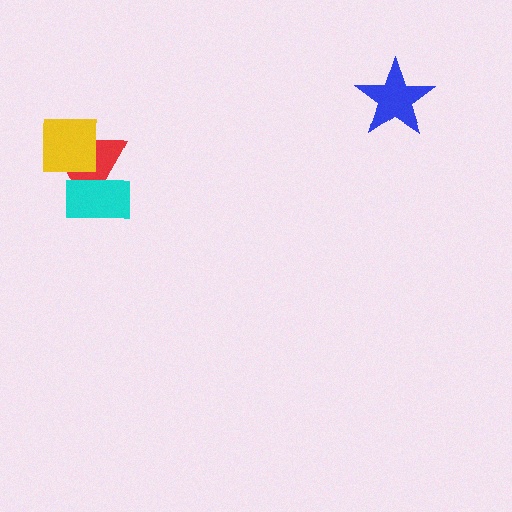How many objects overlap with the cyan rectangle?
1 object overlaps with the cyan rectangle.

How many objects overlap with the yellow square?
1 object overlaps with the yellow square.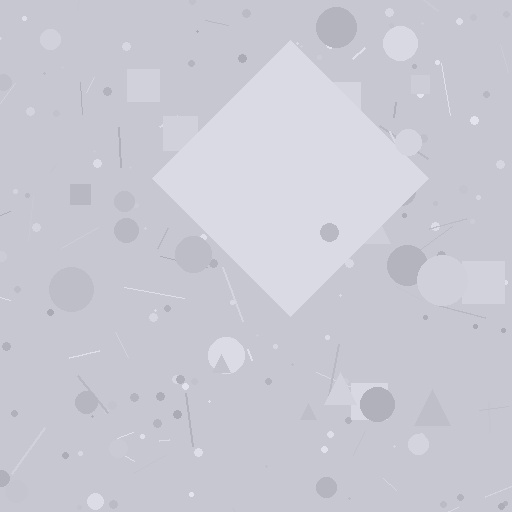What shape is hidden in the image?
A diamond is hidden in the image.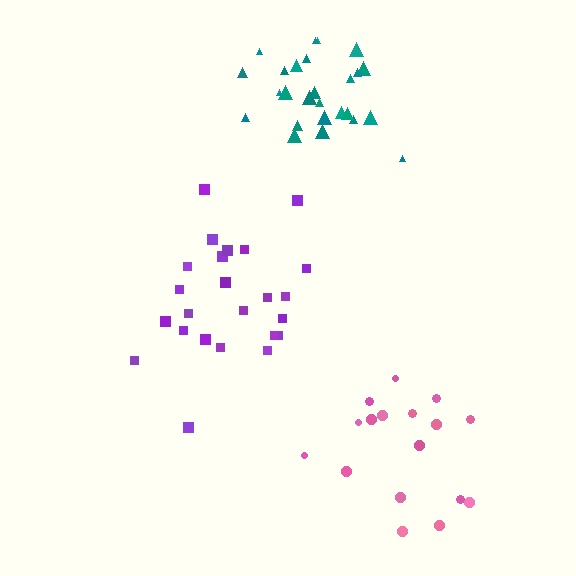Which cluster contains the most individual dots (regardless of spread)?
Teal (28).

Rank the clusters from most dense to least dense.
teal, purple, pink.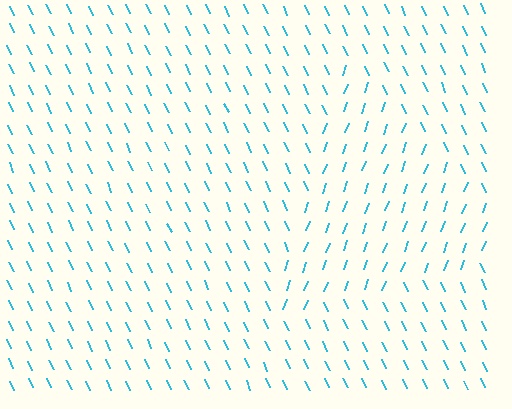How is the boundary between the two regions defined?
The boundary is defined purely by a change in line orientation (approximately 45 degrees difference). All lines are the same color and thickness.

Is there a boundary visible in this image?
Yes, there is a texture boundary formed by a change in line orientation.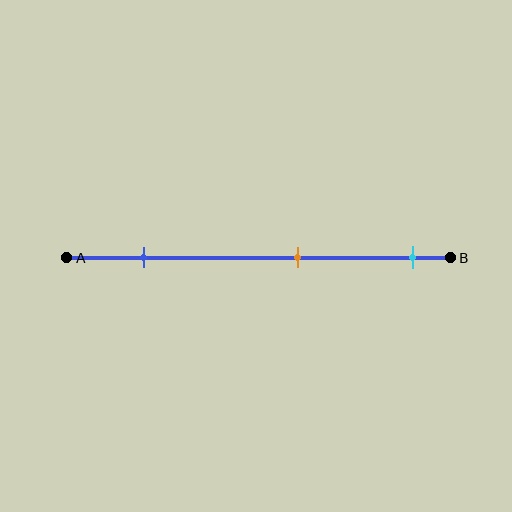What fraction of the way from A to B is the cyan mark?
The cyan mark is approximately 90% (0.9) of the way from A to B.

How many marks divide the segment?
There are 3 marks dividing the segment.